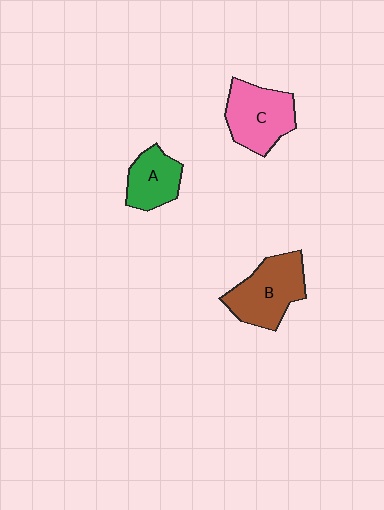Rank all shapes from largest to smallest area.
From largest to smallest: B (brown), C (pink), A (green).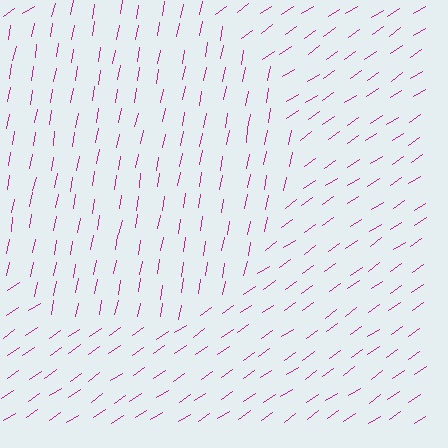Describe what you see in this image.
The image is filled with small magenta line segments. A circle region in the image has lines oriented differently from the surrounding lines, creating a visible texture boundary.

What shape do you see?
I see a circle.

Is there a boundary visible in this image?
Yes, there is a texture boundary formed by a change in line orientation.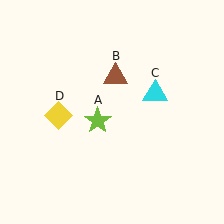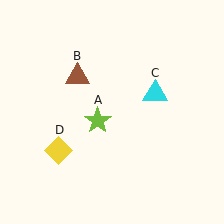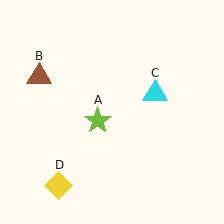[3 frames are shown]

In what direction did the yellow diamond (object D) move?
The yellow diamond (object D) moved down.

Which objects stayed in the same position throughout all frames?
Lime star (object A) and cyan triangle (object C) remained stationary.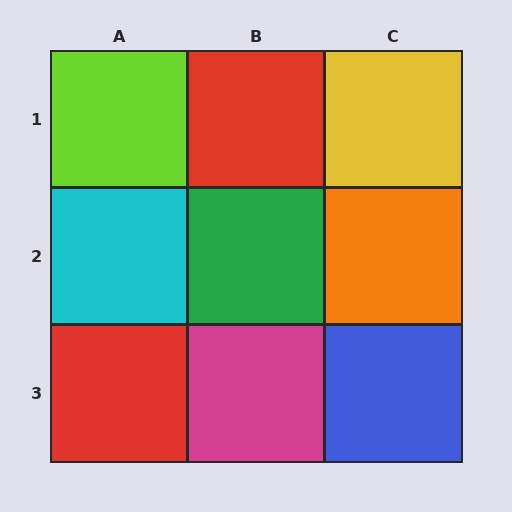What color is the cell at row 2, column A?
Cyan.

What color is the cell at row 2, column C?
Orange.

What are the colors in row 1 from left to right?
Lime, red, yellow.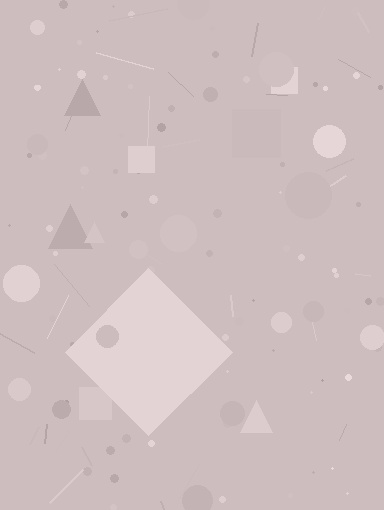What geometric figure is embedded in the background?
A diamond is embedded in the background.